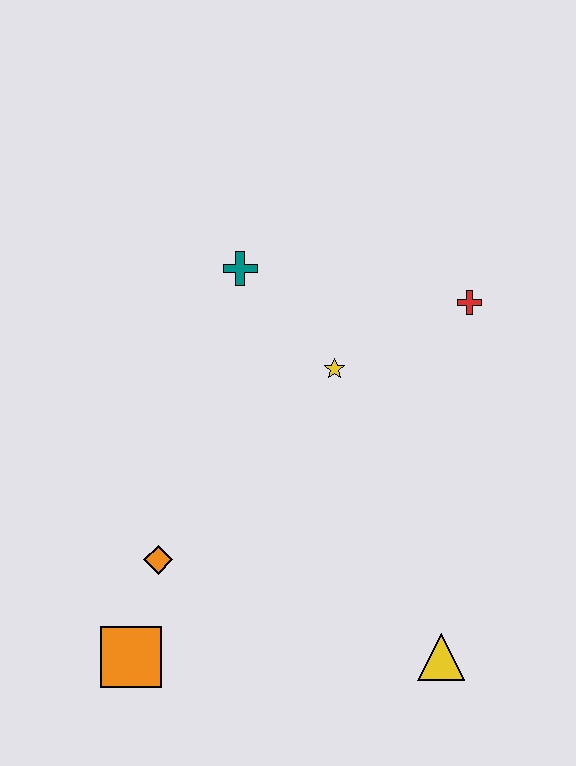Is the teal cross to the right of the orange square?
Yes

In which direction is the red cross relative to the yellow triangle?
The red cross is above the yellow triangle.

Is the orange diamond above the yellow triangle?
Yes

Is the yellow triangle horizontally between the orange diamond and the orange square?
No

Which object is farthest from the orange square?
The red cross is farthest from the orange square.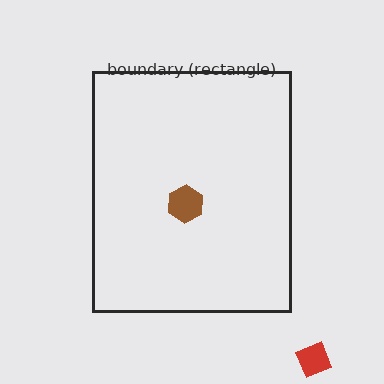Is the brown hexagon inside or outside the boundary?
Inside.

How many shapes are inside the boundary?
1 inside, 1 outside.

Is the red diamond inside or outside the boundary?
Outside.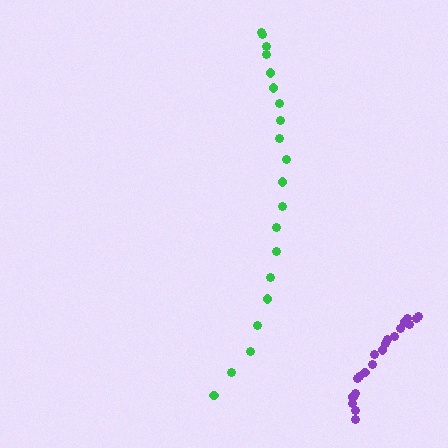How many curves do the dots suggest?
There are 2 distinct paths.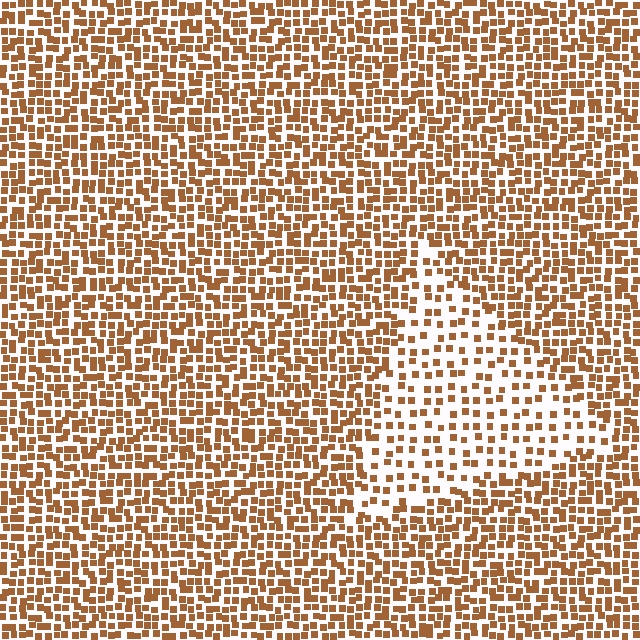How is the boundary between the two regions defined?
The boundary is defined by a change in element density (approximately 2.1x ratio). All elements are the same color, size, and shape.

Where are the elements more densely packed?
The elements are more densely packed outside the triangle boundary.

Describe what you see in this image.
The image contains small brown elements arranged at two different densities. A triangle-shaped region is visible where the elements are less densely packed than the surrounding area.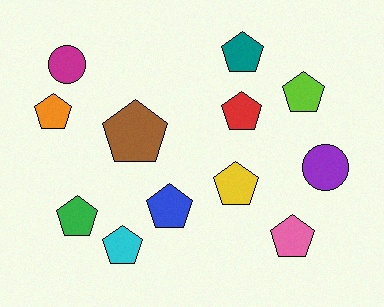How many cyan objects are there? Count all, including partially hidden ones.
There is 1 cyan object.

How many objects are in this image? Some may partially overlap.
There are 12 objects.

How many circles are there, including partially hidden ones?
There are 2 circles.